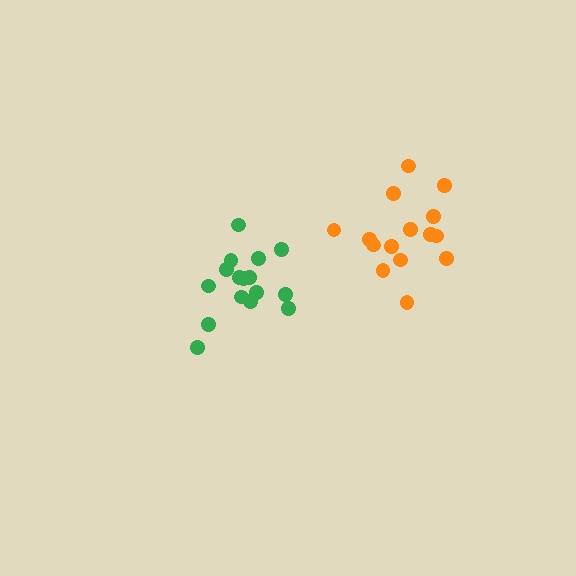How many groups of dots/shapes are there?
There are 2 groups.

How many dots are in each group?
Group 1: 16 dots, Group 2: 15 dots (31 total).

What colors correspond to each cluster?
The clusters are colored: green, orange.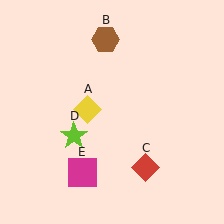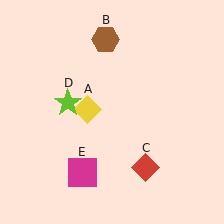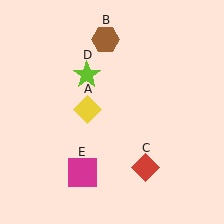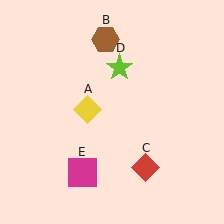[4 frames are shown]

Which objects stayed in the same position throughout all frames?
Yellow diamond (object A) and brown hexagon (object B) and red diamond (object C) and magenta square (object E) remained stationary.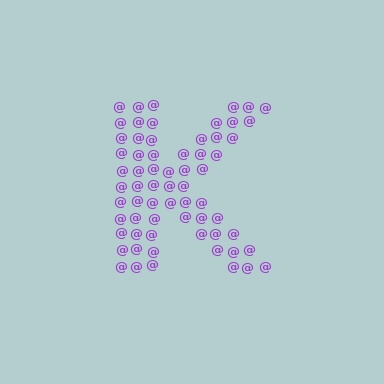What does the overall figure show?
The overall figure shows the letter K.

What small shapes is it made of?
It is made of small at signs.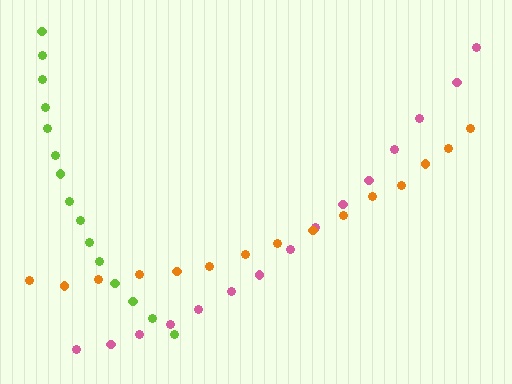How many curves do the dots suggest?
There are 3 distinct paths.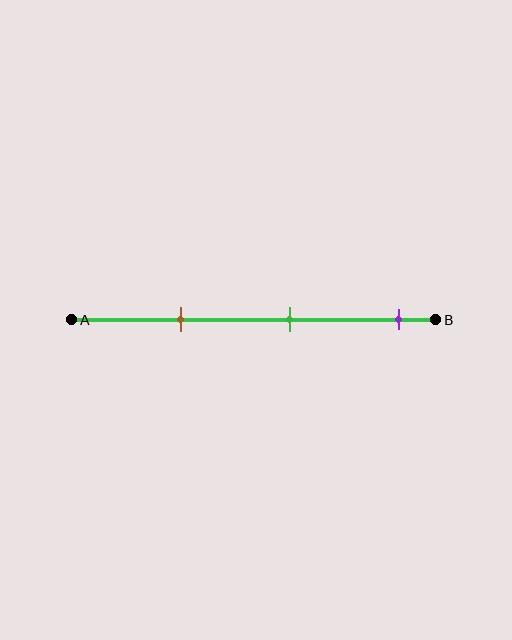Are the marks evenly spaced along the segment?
Yes, the marks are approximately evenly spaced.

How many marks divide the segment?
There are 3 marks dividing the segment.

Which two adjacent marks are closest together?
The brown and green marks are the closest adjacent pair.